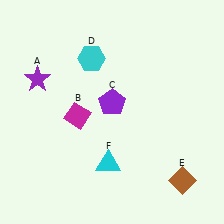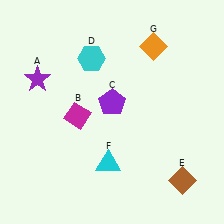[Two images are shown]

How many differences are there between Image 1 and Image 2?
There is 1 difference between the two images.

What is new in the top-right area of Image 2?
An orange diamond (G) was added in the top-right area of Image 2.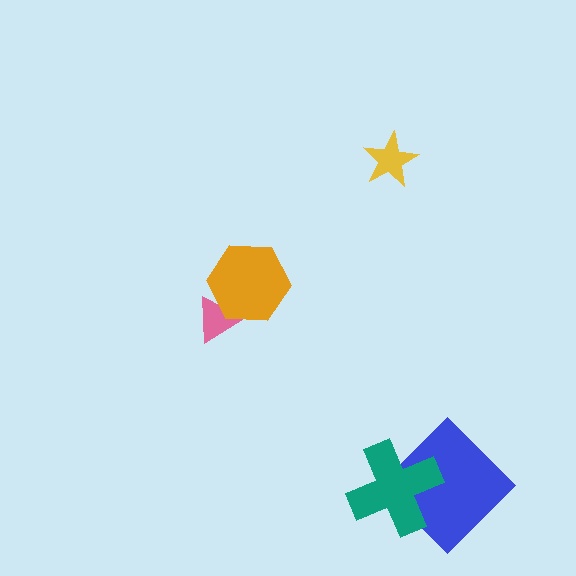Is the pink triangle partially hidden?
Yes, it is partially covered by another shape.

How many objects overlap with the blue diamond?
1 object overlaps with the blue diamond.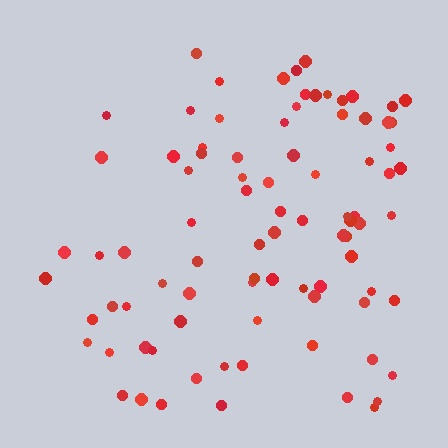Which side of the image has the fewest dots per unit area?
The left.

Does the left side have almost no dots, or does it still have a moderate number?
Still a moderate number, just noticeably fewer than the right.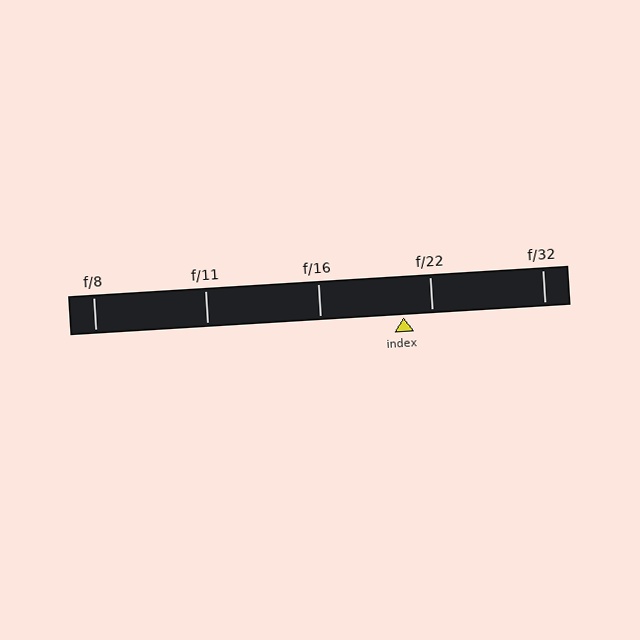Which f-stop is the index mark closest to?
The index mark is closest to f/22.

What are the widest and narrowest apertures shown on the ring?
The widest aperture shown is f/8 and the narrowest is f/32.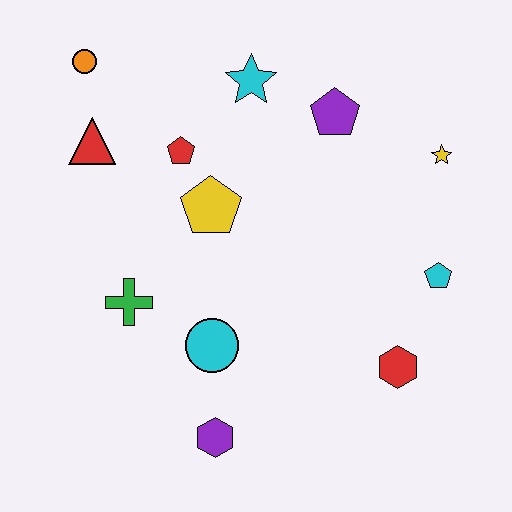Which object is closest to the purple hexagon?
The cyan circle is closest to the purple hexagon.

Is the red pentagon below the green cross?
No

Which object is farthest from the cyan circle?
The orange circle is farthest from the cyan circle.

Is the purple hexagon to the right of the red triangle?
Yes